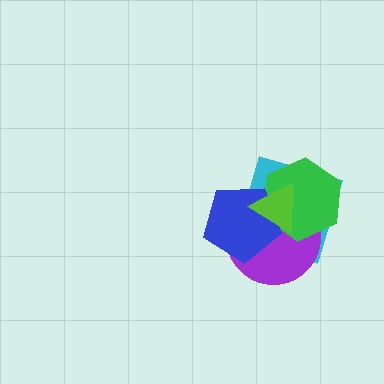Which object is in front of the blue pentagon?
The lime triangle is in front of the blue pentagon.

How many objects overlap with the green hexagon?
4 objects overlap with the green hexagon.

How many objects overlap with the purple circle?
4 objects overlap with the purple circle.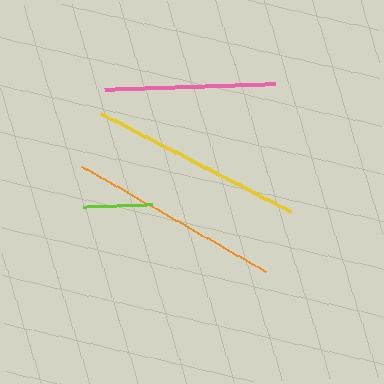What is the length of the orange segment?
The orange segment is approximately 212 pixels long.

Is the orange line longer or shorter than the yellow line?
The yellow line is longer than the orange line.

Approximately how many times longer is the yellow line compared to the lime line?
The yellow line is approximately 3.1 times the length of the lime line.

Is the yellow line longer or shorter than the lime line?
The yellow line is longer than the lime line.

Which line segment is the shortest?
The lime line is the shortest at approximately 68 pixels.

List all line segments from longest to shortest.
From longest to shortest: yellow, orange, pink, lime.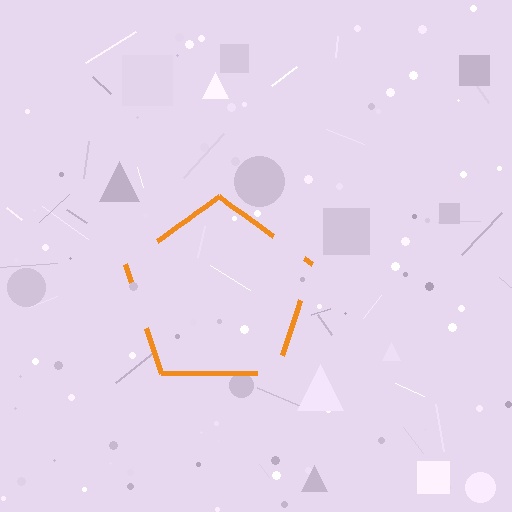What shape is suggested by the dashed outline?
The dashed outline suggests a pentagon.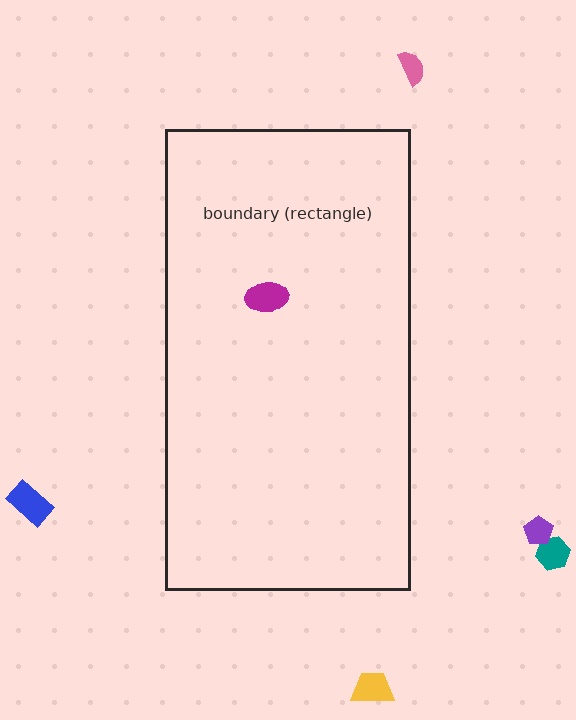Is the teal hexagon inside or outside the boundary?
Outside.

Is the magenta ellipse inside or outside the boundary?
Inside.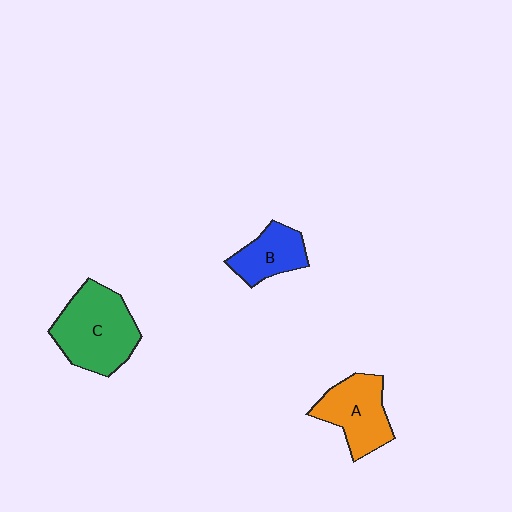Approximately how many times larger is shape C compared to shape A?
Approximately 1.3 times.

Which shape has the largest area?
Shape C (green).